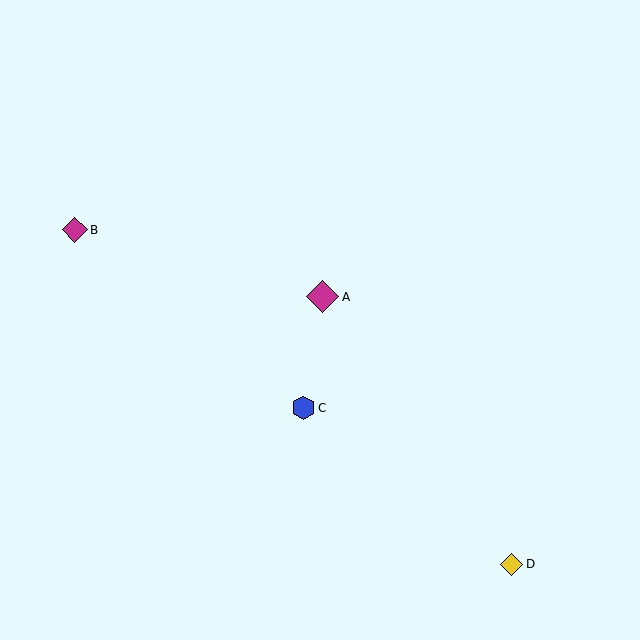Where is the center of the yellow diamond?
The center of the yellow diamond is at (512, 564).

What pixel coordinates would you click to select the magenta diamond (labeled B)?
Click at (75, 230) to select the magenta diamond B.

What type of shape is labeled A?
Shape A is a magenta diamond.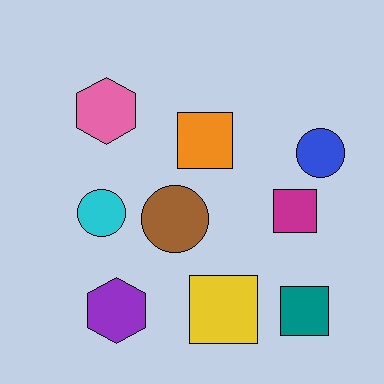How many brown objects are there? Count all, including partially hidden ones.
There is 1 brown object.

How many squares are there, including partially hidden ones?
There are 4 squares.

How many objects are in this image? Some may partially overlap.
There are 9 objects.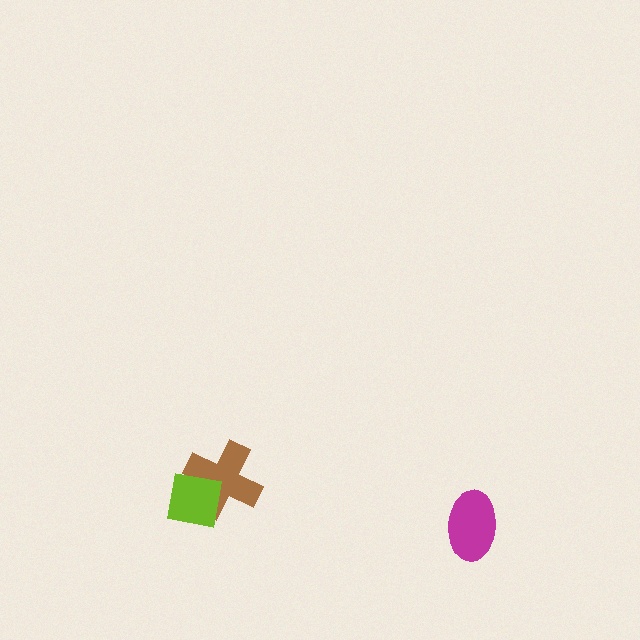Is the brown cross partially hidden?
Yes, it is partially covered by another shape.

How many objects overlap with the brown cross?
1 object overlaps with the brown cross.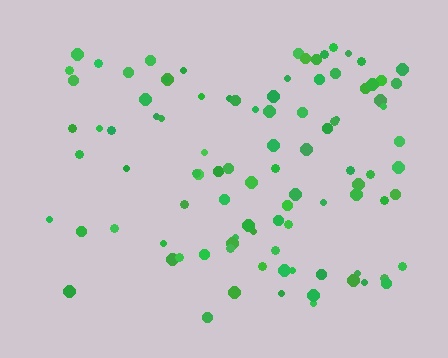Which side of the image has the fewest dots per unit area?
The left.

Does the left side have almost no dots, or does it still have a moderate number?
Still a moderate number, just noticeably fewer than the right.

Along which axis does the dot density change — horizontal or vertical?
Horizontal.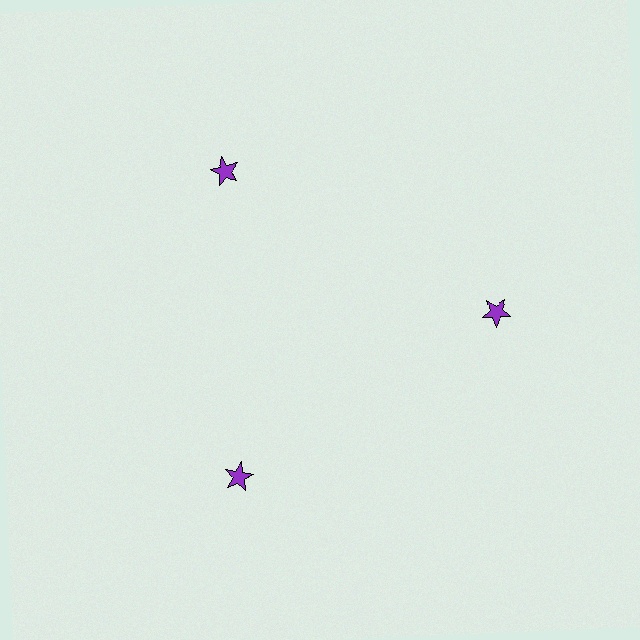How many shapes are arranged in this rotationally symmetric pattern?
There are 3 shapes, arranged in 3 groups of 1.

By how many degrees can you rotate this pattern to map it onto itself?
The pattern maps onto itself every 120 degrees of rotation.